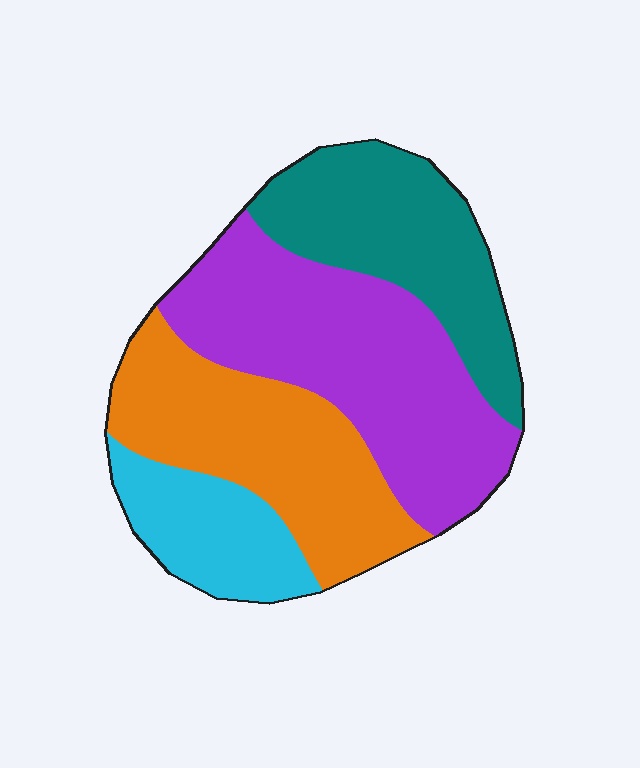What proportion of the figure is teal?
Teal takes up less than a quarter of the figure.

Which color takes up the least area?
Cyan, at roughly 15%.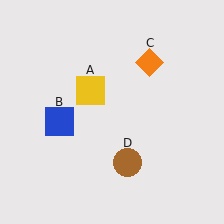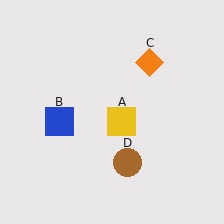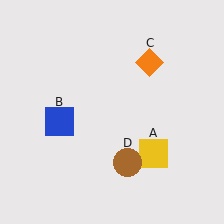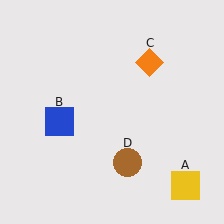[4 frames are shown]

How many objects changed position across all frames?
1 object changed position: yellow square (object A).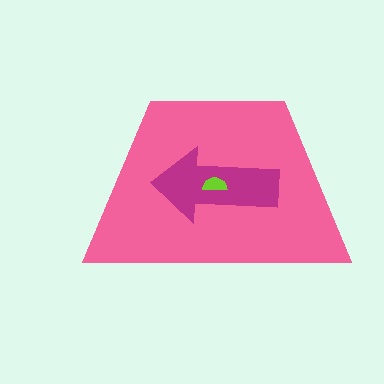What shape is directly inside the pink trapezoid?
The magenta arrow.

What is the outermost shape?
The pink trapezoid.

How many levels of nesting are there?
3.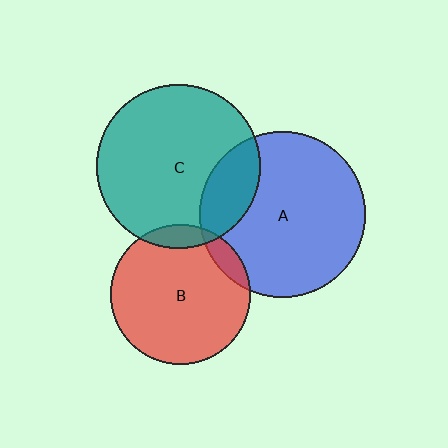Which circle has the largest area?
Circle A (blue).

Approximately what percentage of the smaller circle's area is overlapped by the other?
Approximately 10%.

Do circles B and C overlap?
Yes.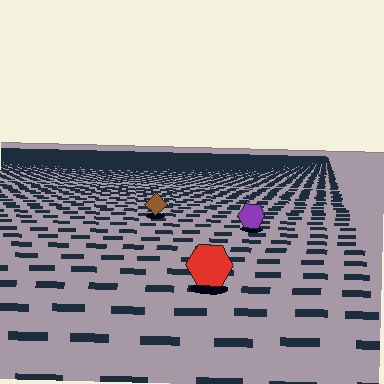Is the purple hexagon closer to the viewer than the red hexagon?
No. The red hexagon is closer — you can tell from the texture gradient: the ground texture is coarser near it.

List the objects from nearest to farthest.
From nearest to farthest: the red hexagon, the purple hexagon, the brown diamond.